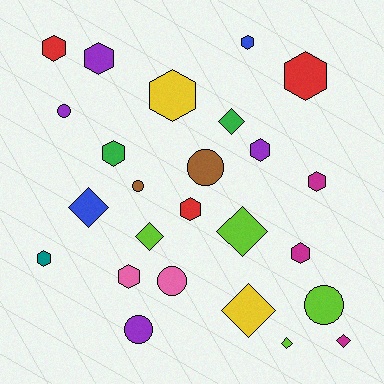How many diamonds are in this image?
There are 7 diamonds.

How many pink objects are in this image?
There are 2 pink objects.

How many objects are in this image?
There are 25 objects.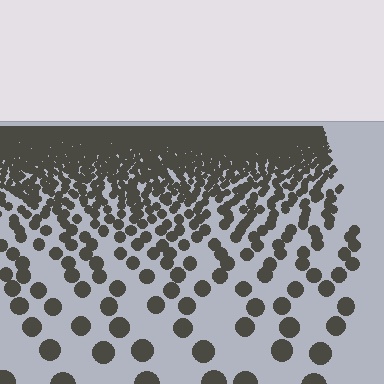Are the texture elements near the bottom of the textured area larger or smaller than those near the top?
Larger. Near the bottom, elements are closer to the viewer and appear at a bigger on-screen size.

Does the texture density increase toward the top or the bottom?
Density increases toward the top.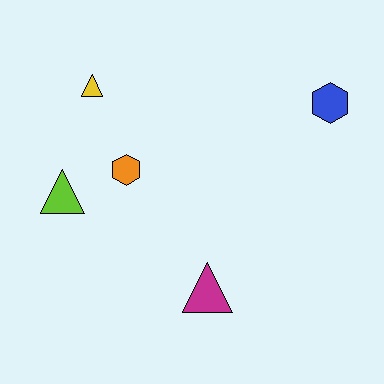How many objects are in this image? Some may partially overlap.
There are 5 objects.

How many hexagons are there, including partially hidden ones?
There are 2 hexagons.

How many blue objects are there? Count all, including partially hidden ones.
There is 1 blue object.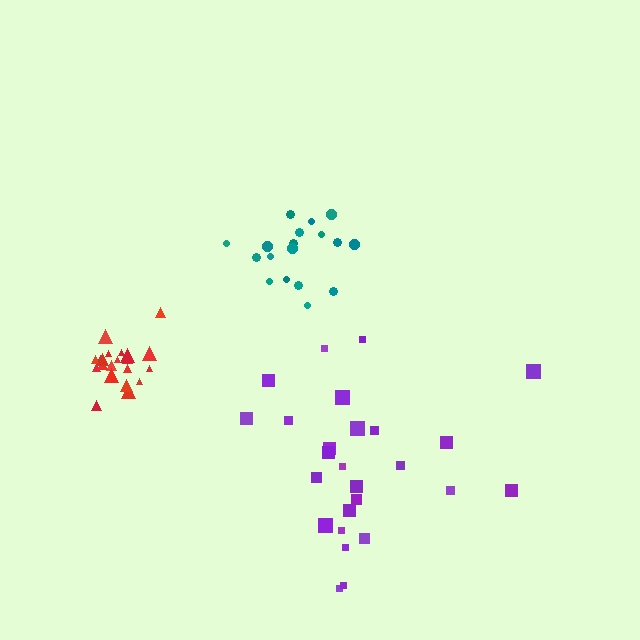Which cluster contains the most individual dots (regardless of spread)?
Purple (26).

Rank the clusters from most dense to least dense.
red, teal, purple.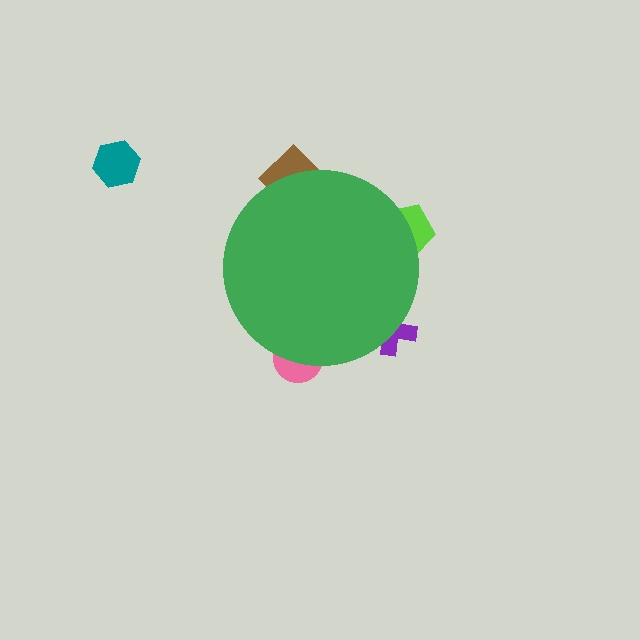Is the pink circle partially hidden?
Yes, the pink circle is partially hidden behind the green circle.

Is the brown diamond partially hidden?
Yes, the brown diamond is partially hidden behind the green circle.